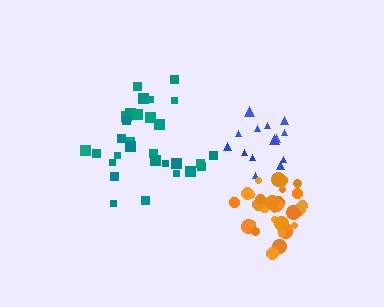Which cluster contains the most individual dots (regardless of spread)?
Orange (33).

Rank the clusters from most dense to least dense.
orange, blue, teal.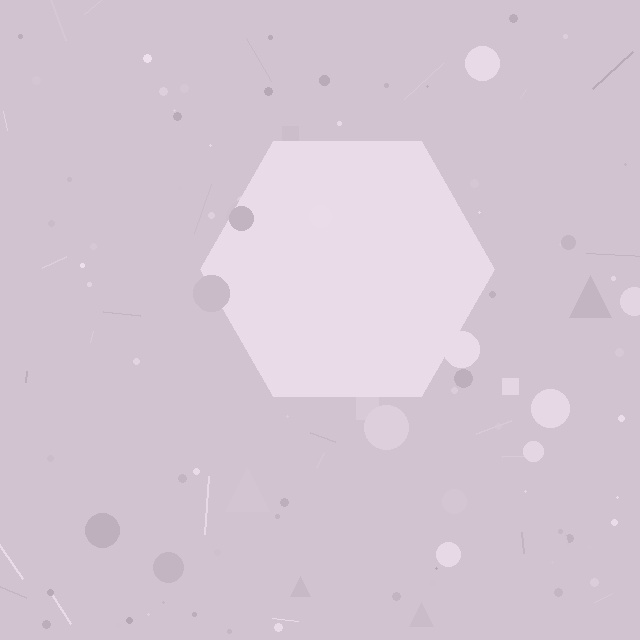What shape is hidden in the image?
A hexagon is hidden in the image.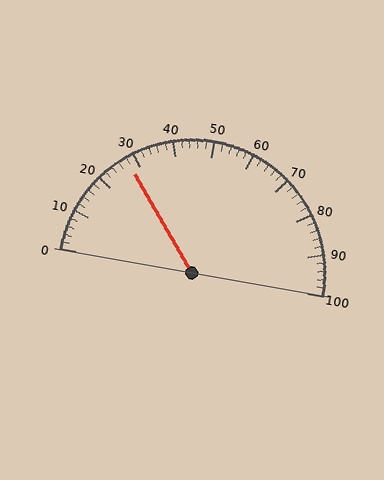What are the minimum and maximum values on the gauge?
The gauge ranges from 0 to 100.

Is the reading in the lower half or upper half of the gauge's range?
The reading is in the lower half of the range (0 to 100).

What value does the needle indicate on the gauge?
The needle indicates approximately 28.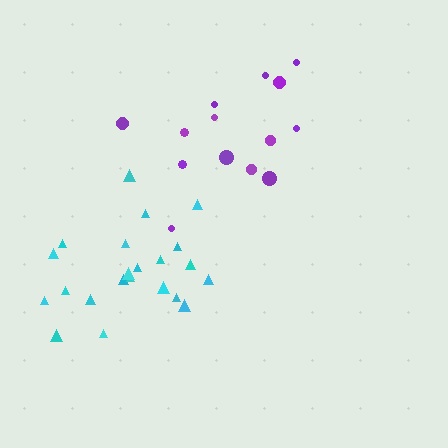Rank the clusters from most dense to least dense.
cyan, purple.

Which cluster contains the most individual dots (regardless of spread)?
Cyan (22).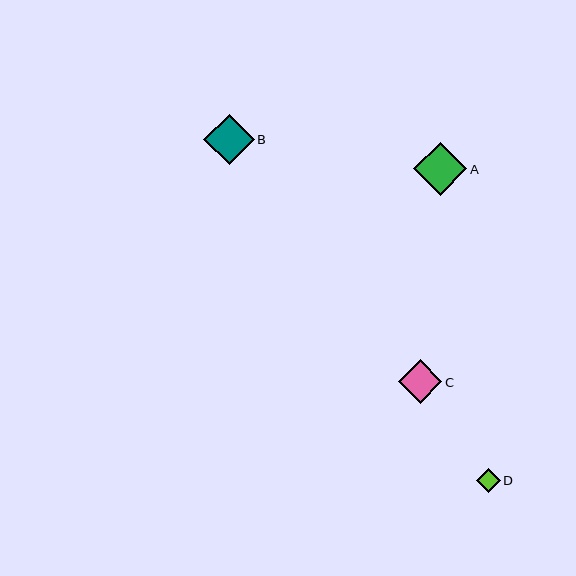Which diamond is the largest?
Diamond A is the largest with a size of approximately 53 pixels.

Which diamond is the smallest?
Diamond D is the smallest with a size of approximately 24 pixels.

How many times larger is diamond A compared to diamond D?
Diamond A is approximately 2.2 times the size of diamond D.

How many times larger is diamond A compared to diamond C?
Diamond A is approximately 1.2 times the size of diamond C.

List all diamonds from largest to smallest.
From largest to smallest: A, B, C, D.